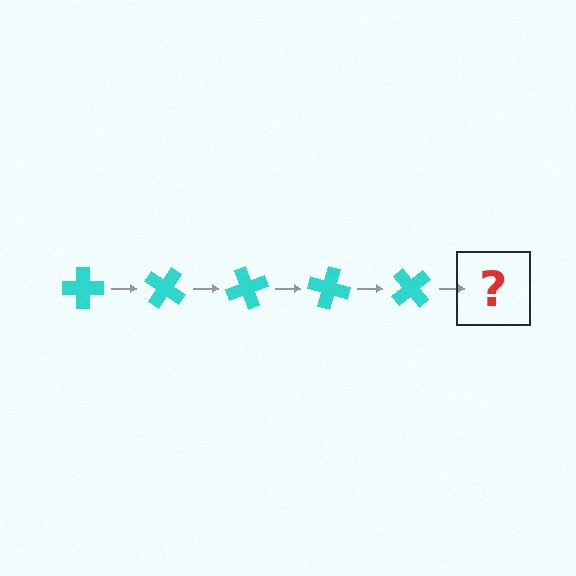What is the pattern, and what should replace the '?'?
The pattern is that the cross rotates 35 degrees each step. The '?' should be a cyan cross rotated 175 degrees.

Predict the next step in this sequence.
The next step is a cyan cross rotated 175 degrees.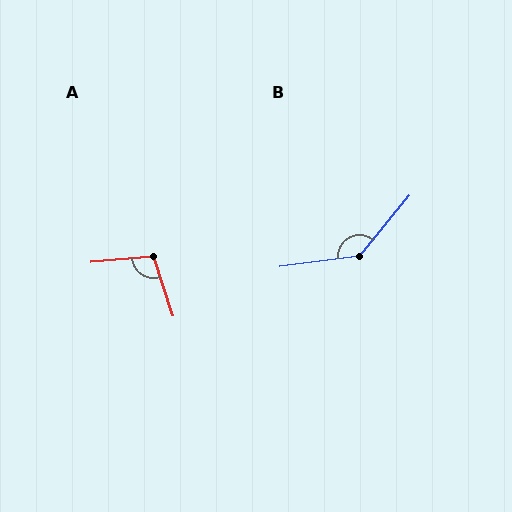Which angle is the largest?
B, at approximately 137 degrees.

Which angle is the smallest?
A, at approximately 103 degrees.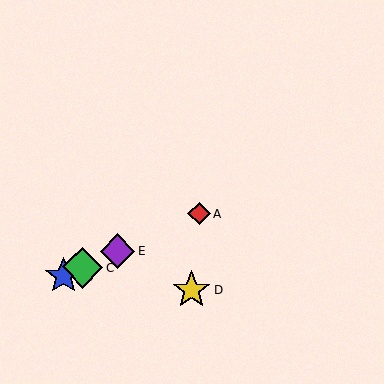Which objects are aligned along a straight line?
Objects A, B, C, E are aligned along a straight line.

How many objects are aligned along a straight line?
4 objects (A, B, C, E) are aligned along a straight line.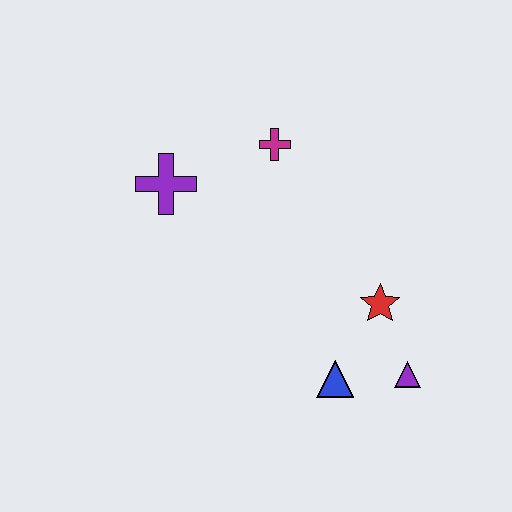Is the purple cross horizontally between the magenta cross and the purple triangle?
No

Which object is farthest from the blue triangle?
The purple cross is farthest from the blue triangle.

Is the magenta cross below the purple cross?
No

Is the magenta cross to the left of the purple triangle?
Yes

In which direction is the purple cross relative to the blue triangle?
The purple cross is above the blue triangle.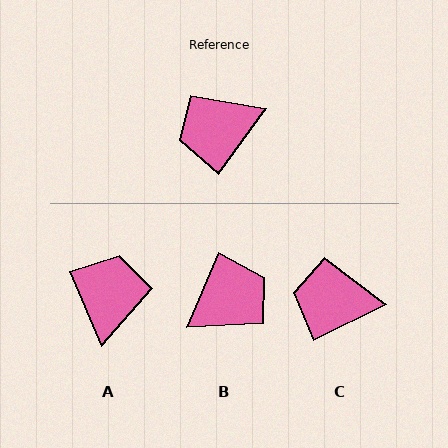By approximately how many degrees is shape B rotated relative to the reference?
Approximately 167 degrees clockwise.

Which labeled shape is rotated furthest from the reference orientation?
B, about 167 degrees away.